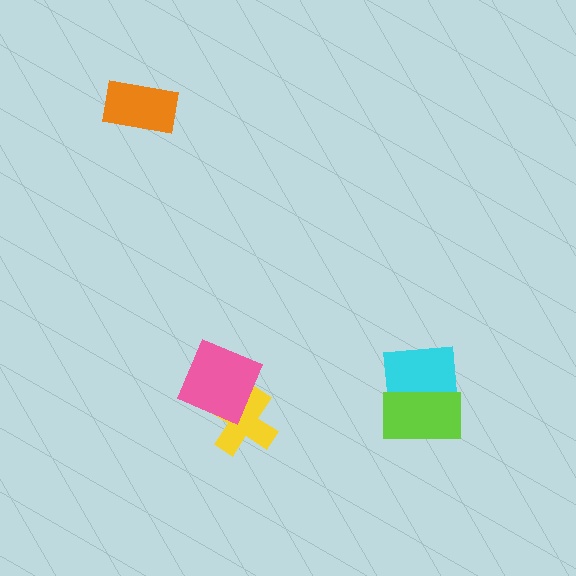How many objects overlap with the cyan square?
1 object overlaps with the cyan square.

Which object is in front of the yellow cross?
The pink diamond is in front of the yellow cross.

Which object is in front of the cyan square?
The lime rectangle is in front of the cyan square.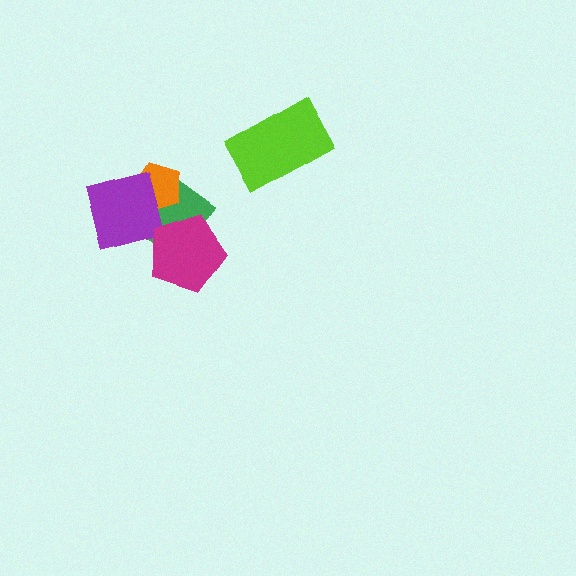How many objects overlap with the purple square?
3 objects overlap with the purple square.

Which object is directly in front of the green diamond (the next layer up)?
The orange pentagon is directly in front of the green diamond.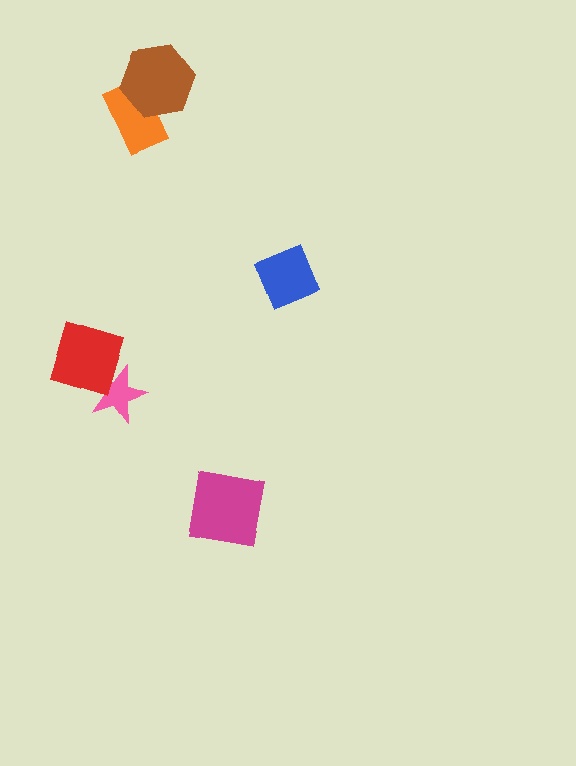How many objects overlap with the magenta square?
0 objects overlap with the magenta square.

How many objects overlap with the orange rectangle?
1 object overlaps with the orange rectangle.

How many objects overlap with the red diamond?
1 object overlaps with the red diamond.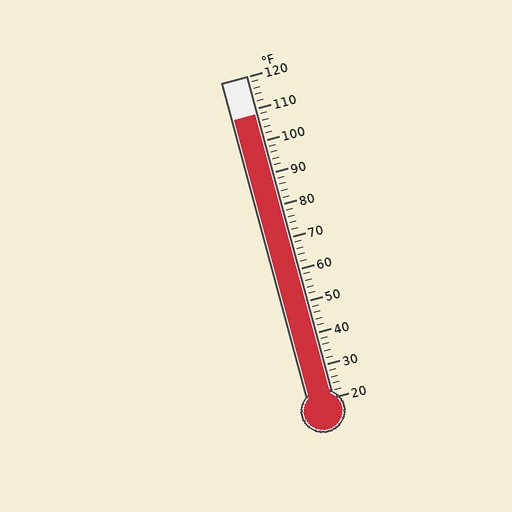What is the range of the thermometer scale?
The thermometer scale ranges from 20°F to 120°F.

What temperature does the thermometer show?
The thermometer shows approximately 108°F.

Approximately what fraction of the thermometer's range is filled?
The thermometer is filled to approximately 90% of its range.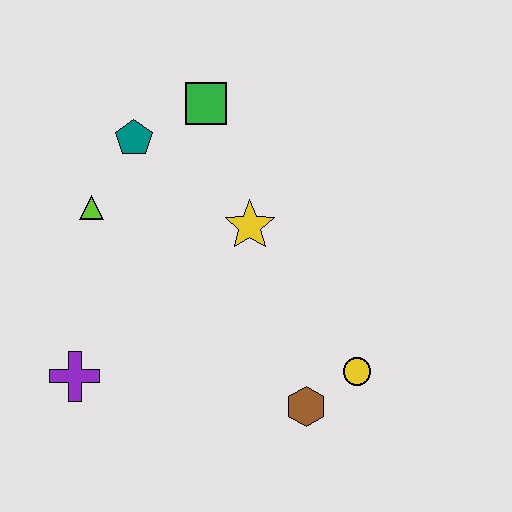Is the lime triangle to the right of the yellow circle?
No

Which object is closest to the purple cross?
The lime triangle is closest to the purple cross.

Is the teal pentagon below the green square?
Yes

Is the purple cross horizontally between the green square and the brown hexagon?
No